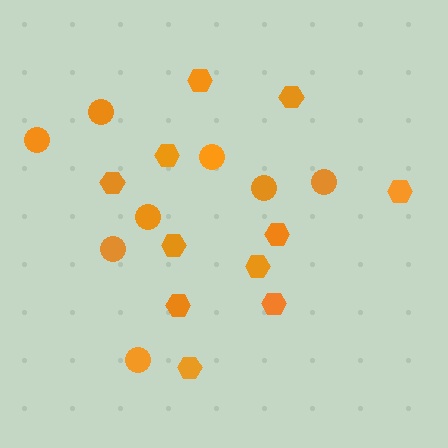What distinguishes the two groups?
There are 2 groups: one group of hexagons (11) and one group of circles (8).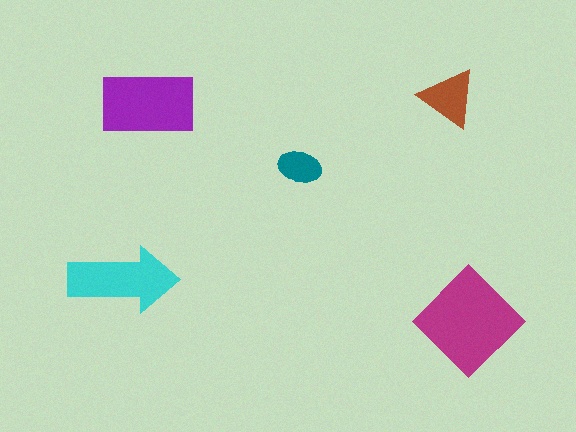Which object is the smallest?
The teal ellipse.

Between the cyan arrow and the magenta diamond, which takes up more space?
The magenta diamond.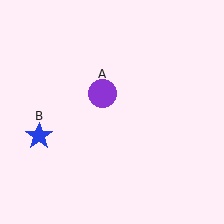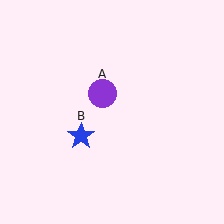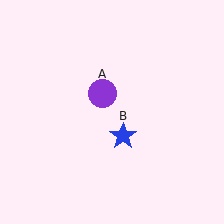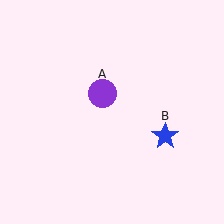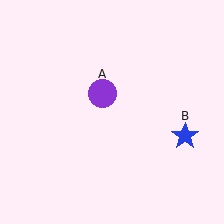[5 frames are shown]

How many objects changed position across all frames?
1 object changed position: blue star (object B).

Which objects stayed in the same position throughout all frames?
Purple circle (object A) remained stationary.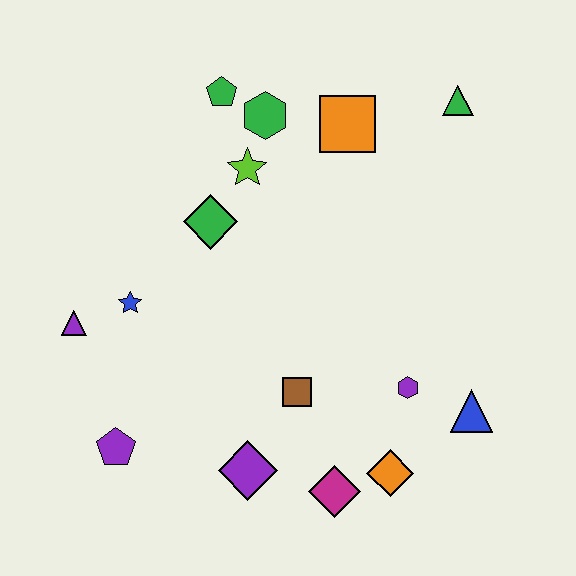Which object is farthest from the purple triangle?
The green triangle is farthest from the purple triangle.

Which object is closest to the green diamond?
The lime star is closest to the green diamond.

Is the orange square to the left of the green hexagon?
No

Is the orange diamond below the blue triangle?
Yes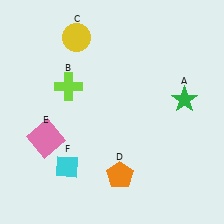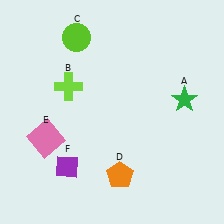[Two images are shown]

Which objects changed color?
C changed from yellow to lime. F changed from cyan to purple.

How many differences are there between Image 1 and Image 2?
There are 2 differences between the two images.